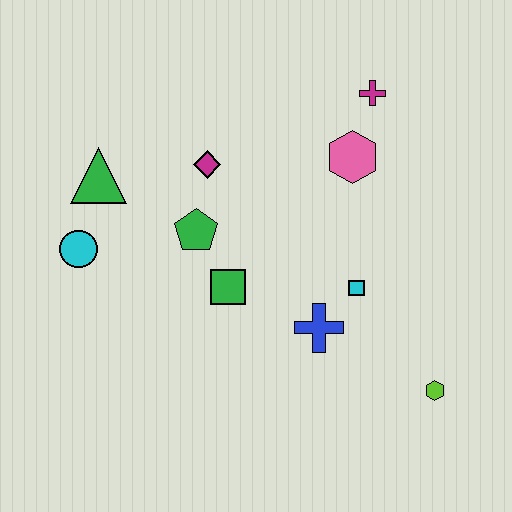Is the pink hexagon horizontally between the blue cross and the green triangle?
No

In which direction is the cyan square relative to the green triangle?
The cyan square is to the right of the green triangle.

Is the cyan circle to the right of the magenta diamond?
No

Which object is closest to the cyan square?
The blue cross is closest to the cyan square.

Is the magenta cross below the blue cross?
No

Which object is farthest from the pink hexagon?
The cyan circle is farthest from the pink hexagon.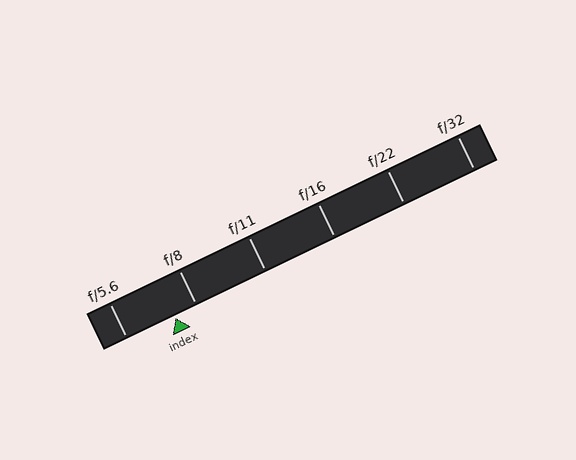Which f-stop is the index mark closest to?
The index mark is closest to f/8.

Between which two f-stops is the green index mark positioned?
The index mark is between f/5.6 and f/8.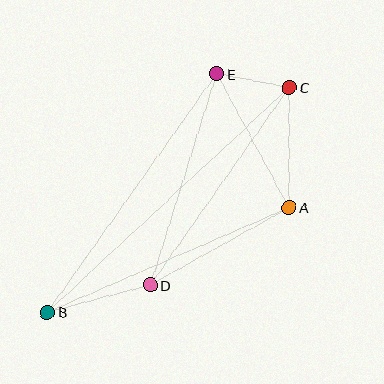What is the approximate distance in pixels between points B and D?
The distance between B and D is approximately 106 pixels.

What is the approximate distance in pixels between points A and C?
The distance between A and C is approximately 120 pixels.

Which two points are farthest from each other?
Points B and C are farthest from each other.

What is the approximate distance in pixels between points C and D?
The distance between C and D is approximately 242 pixels.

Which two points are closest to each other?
Points C and E are closest to each other.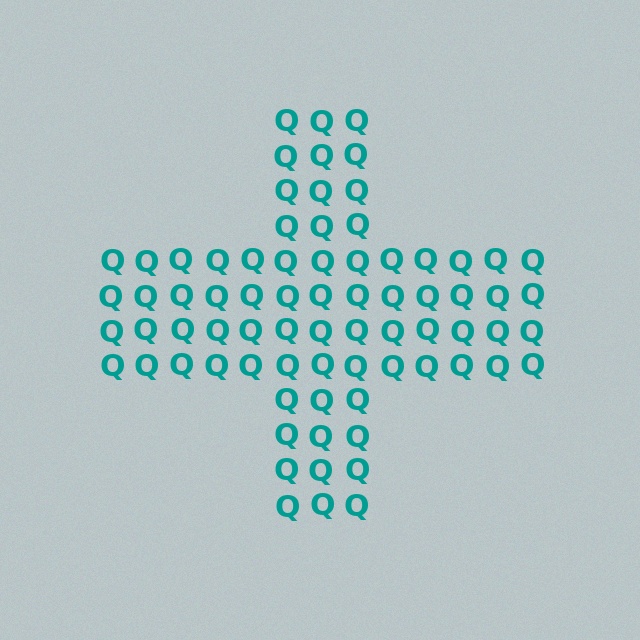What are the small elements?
The small elements are letter Q's.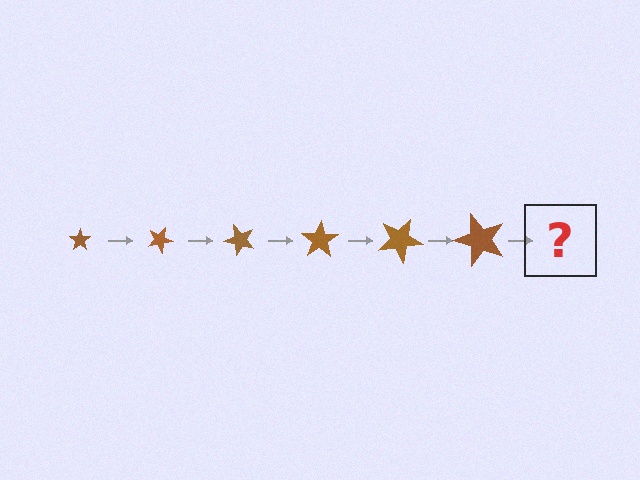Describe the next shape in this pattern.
It should be a star, larger than the previous one and rotated 150 degrees from the start.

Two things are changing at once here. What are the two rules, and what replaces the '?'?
The two rules are that the star grows larger each step and it rotates 25 degrees each step. The '?' should be a star, larger than the previous one and rotated 150 degrees from the start.